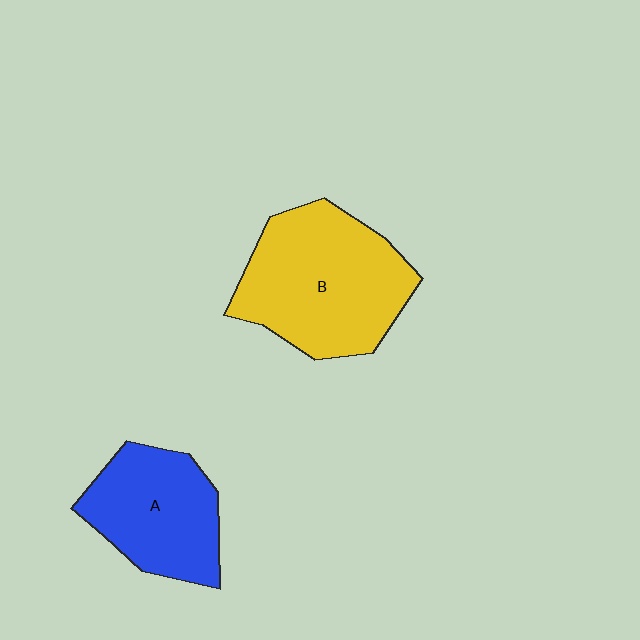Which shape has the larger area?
Shape B (yellow).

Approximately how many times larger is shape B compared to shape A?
Approximately 1.4 times.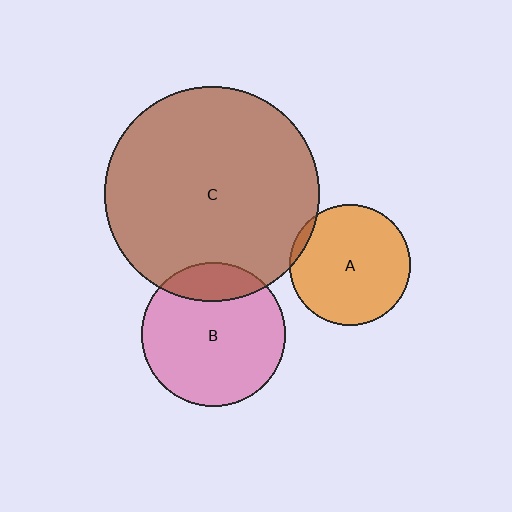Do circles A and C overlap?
Yes.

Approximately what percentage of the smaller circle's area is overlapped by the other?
Approximately 5%.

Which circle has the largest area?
Circle C (brown).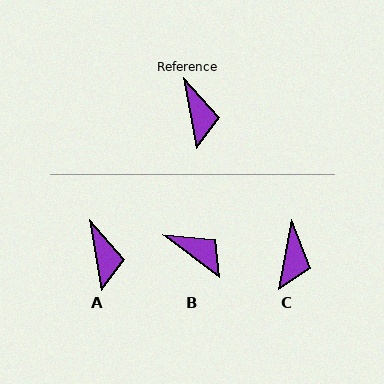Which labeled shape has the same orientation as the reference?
A.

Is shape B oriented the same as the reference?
No, it is off by about 43 degrees.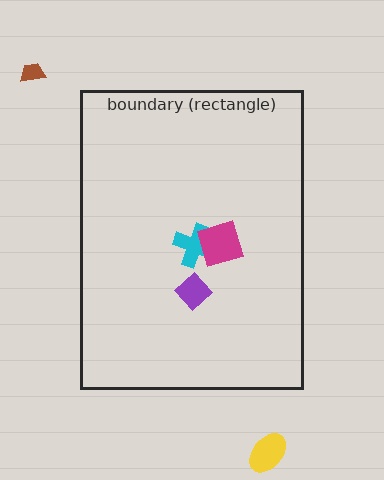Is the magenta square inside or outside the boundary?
Inside.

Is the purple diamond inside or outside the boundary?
Inside.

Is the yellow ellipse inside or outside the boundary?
Outside.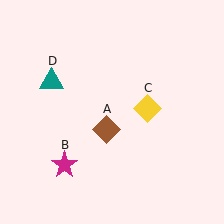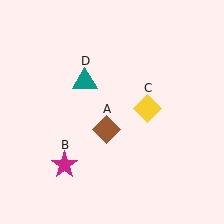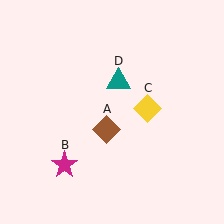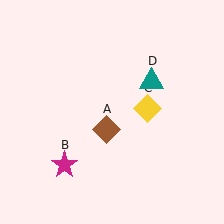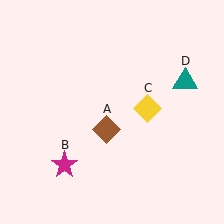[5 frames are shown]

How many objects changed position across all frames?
1 object changed position: teal triangle (object D).